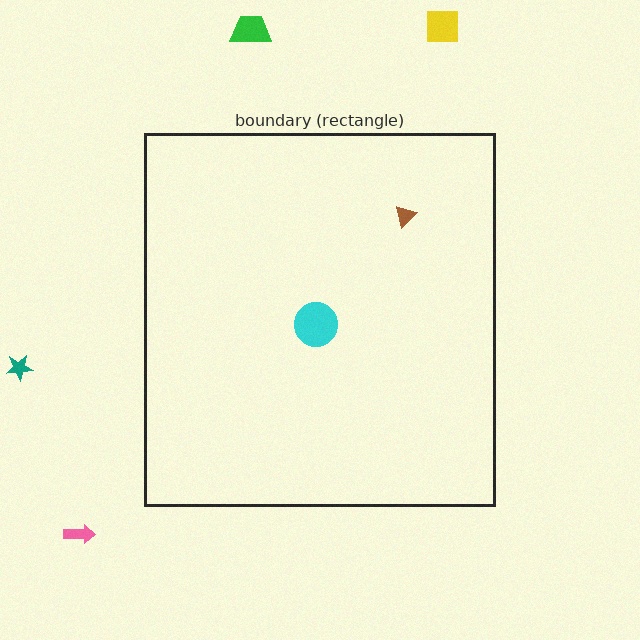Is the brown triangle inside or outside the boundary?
Inside.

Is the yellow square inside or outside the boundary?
Outside.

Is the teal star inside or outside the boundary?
Outside.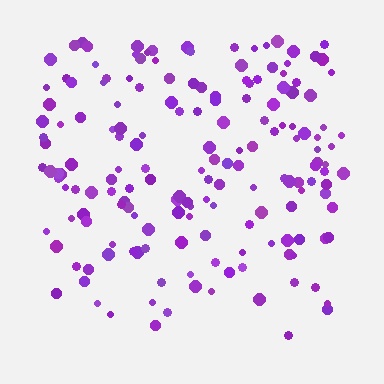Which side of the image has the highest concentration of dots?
The top.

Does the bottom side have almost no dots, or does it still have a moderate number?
Still a moderate number, just noticeably fewer than the top.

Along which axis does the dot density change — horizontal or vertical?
Vertical.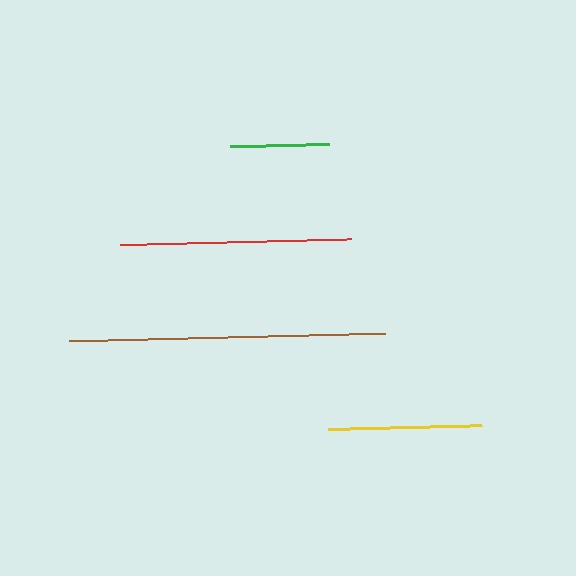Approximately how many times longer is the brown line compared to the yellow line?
The brown line is approximately 2.1 times the length of the yellow line.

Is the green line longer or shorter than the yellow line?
The yellow line is longer than the green line.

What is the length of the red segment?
The red segment is approximately 231 pixels long.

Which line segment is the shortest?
The green line is the shortest at approximately 98 pixels.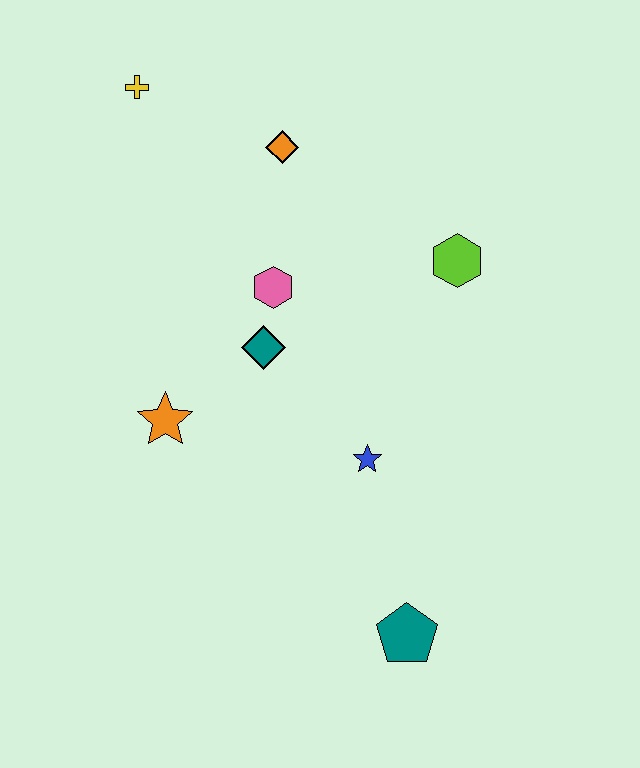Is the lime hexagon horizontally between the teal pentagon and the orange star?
No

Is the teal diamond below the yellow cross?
Yes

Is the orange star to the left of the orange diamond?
Yes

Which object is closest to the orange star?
The teal diamond is closest to the orange star.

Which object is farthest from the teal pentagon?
The yellow cross is farthest from the teal pentagon.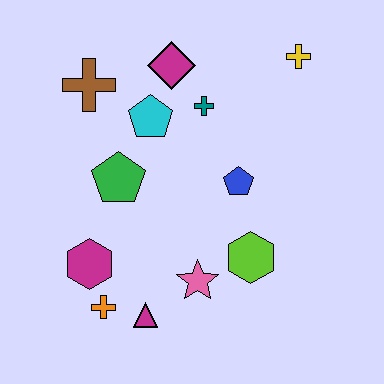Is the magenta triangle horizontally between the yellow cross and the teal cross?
No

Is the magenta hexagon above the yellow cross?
No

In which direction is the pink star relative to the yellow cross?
The pink star is below the yellow cross.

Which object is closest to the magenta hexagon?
The orange cross is closest to the magenta hexagon.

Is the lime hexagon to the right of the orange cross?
Yes